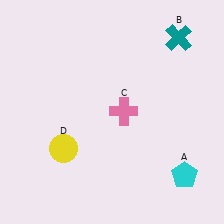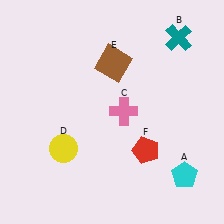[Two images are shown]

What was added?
A brown square (E), a red pentagon (F) were added in Image 2.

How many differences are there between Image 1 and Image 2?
There are 2 differences between the two images.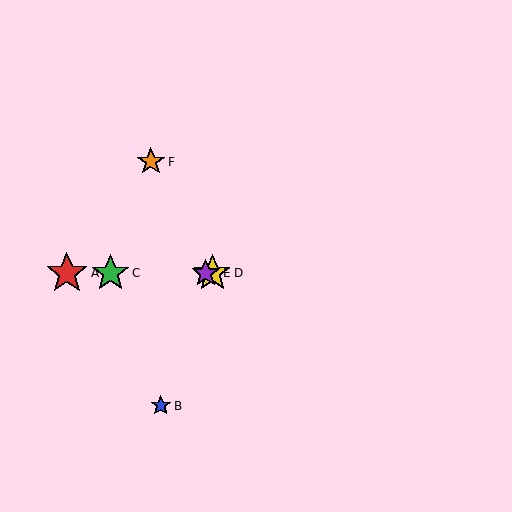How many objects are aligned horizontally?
4 objects (A, C, D, E) are aligned horizontally.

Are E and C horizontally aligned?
Yes, both are at y≈273.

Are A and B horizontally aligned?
No, A is at y≈273 and B is at y≈406.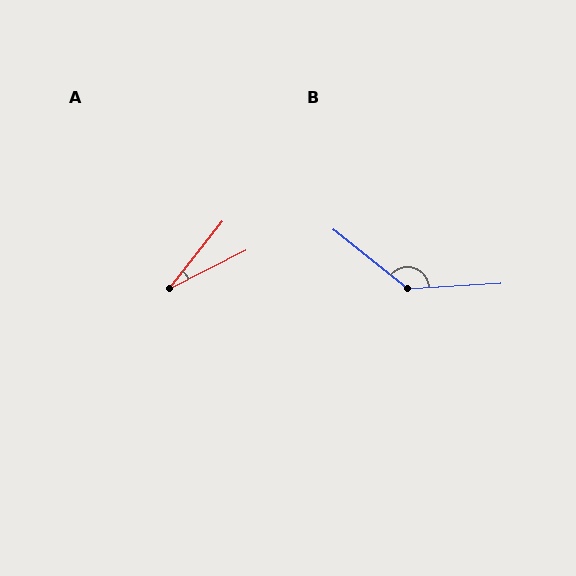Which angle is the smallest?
A, at approximately 25 degrees.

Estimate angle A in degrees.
Approximately 25 degrees.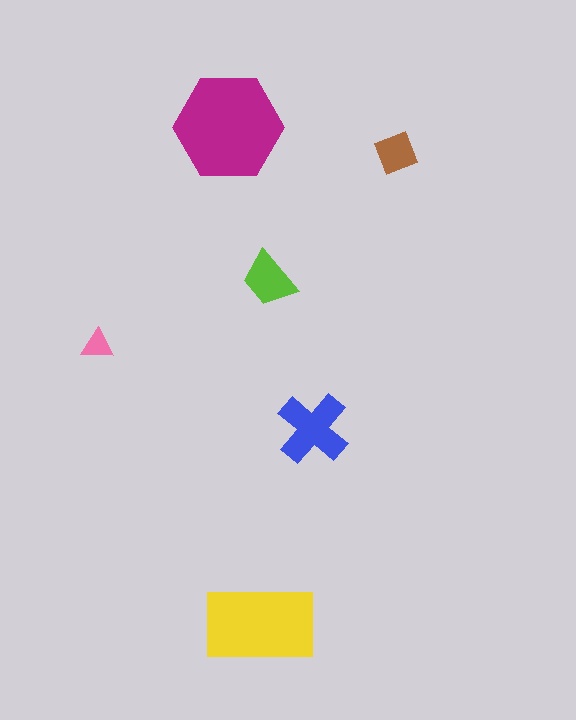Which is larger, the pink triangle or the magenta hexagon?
The magenta hexagon.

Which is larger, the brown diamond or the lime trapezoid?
The lime trapezoid.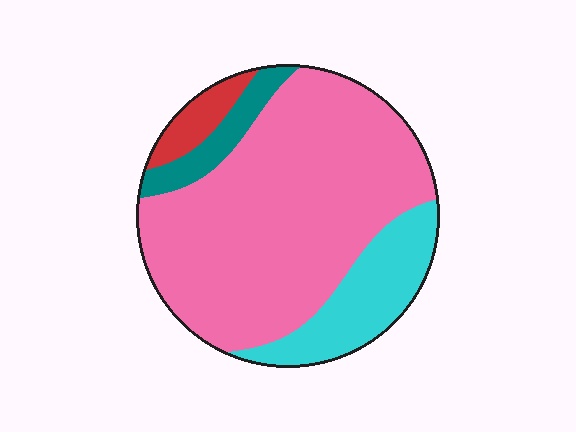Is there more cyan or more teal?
Cyan.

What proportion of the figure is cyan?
Cyan takes up less than a quarter of the figure.